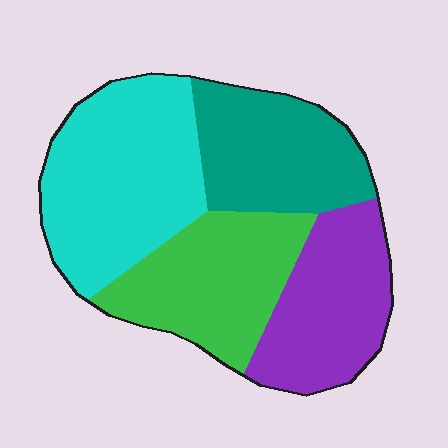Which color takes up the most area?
Cyan, at roughly 30%.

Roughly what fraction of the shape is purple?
Purple covers around 20% of the shape.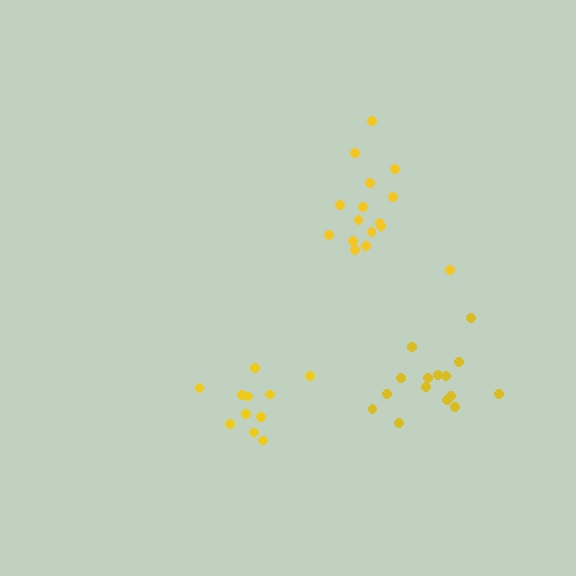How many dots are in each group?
Group 1: 11 dots, Group 2: 15 dots, Group 3: 16 dots (42 total).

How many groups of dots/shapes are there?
There are 3 groups.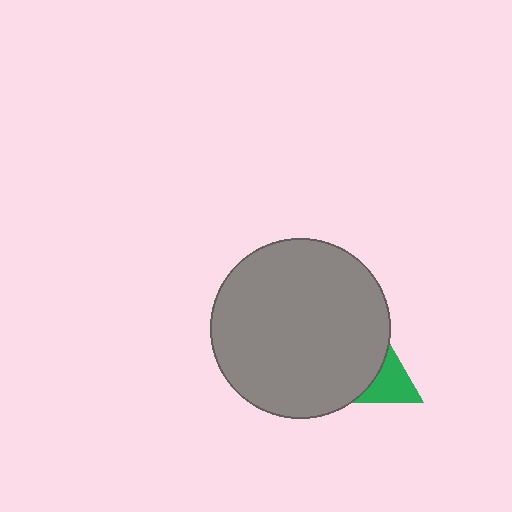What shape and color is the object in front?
The object in front is a gray circle.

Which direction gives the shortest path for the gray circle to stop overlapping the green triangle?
Moving left gives the shortest separation.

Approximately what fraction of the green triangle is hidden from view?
Roughly 68% of the green triangle is hidden behind the gray circle.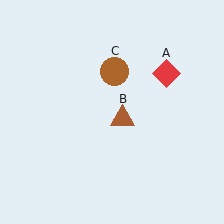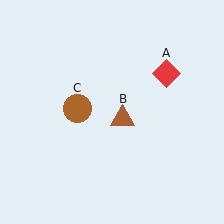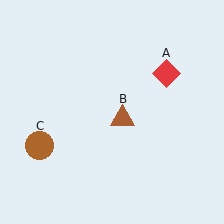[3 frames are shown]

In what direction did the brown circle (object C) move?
The brown circle (object C) moved down and to the left.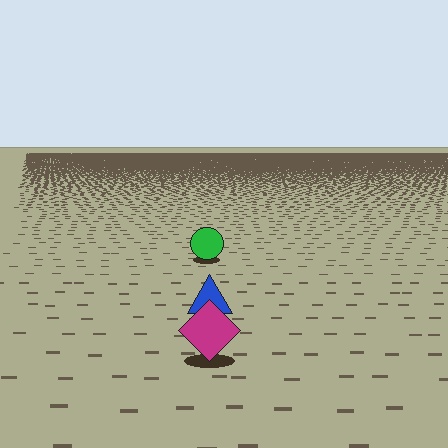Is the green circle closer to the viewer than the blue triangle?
No. The blue triangle is closer — you can tell from the texture gradient: the ground texture is coarser near it.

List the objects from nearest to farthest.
From nearest to farthest: the magenta diamond, the blue triangle, the green circle.